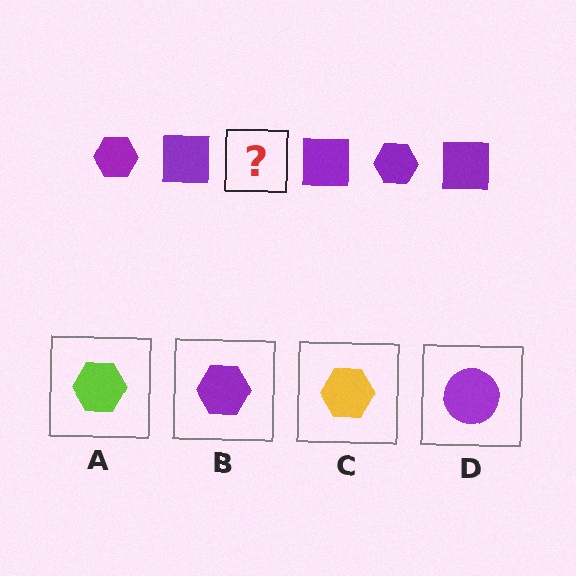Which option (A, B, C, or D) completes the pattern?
B.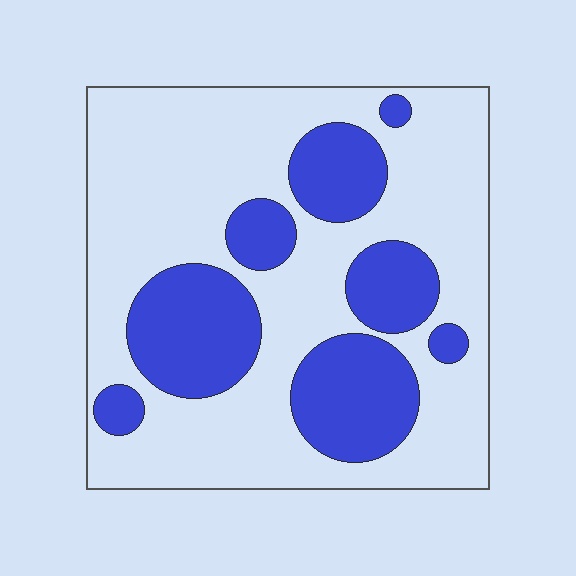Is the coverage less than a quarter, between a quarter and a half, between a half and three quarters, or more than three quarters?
Between a quarter and a half.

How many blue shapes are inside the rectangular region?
8.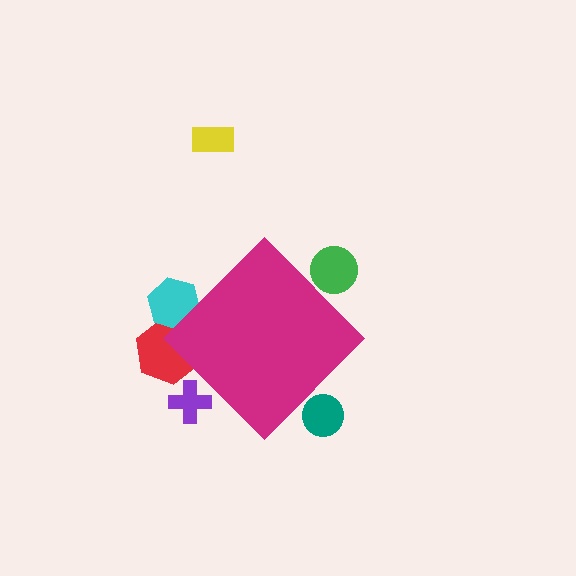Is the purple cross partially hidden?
Yes, the purple cross is partially hidden behind the magenta diamond.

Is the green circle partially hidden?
Yes, the green circle is partially hidden behind the magenta diamond.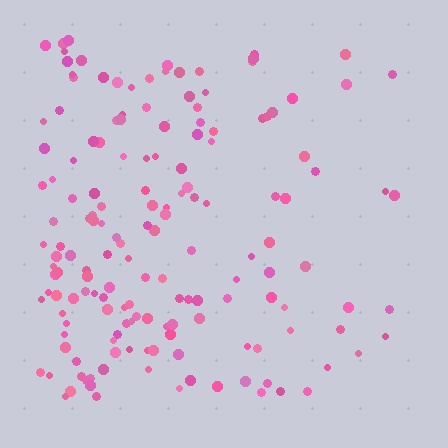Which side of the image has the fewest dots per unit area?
The right.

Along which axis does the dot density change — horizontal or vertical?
Horizontal.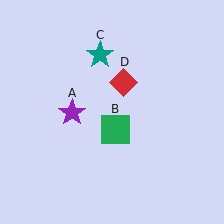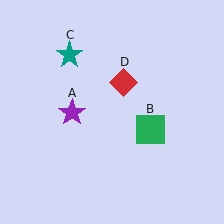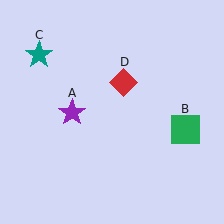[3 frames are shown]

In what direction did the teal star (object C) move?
The teal star (object C) moved left.